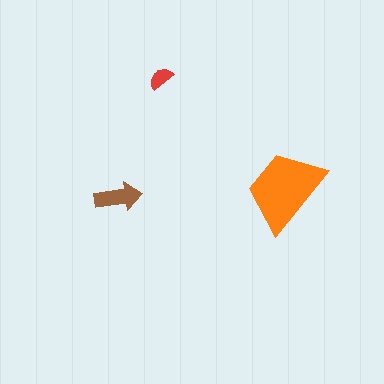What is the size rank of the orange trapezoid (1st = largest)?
1st.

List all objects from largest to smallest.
The orange trapezoid, the brown arrow, the red semicircle.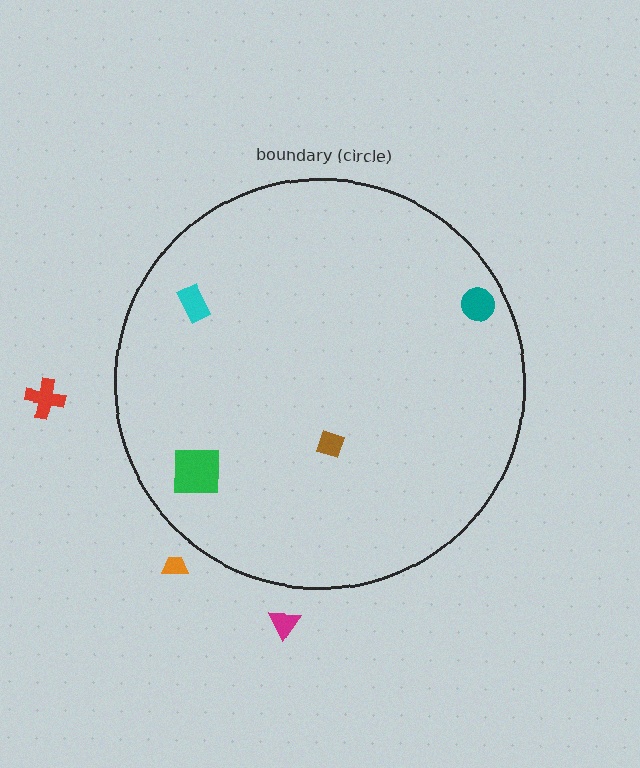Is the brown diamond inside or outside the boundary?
Inside.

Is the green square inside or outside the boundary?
Inside.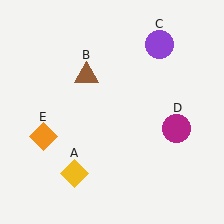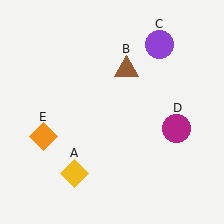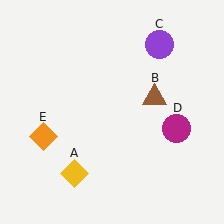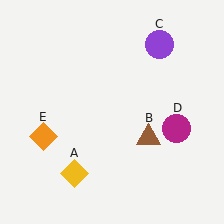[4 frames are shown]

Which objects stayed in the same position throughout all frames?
Yellow diamond (object A) and purple circle (object C) and magenta circle (object D) and orange diamond (object E) remained stationary.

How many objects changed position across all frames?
1 object changed position: brown triangle (object B).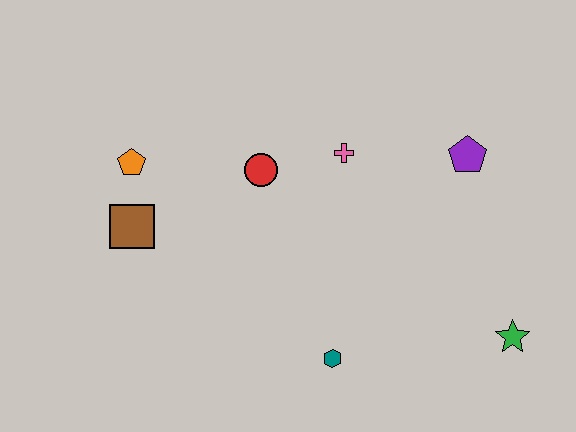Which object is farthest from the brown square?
The green star is farthest from the brown square.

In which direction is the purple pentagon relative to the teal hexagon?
The purple pentagon is above the teal hexagon.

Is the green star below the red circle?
Yes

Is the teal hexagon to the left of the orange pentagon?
No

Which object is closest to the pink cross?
The red circle is closest to the pink cross.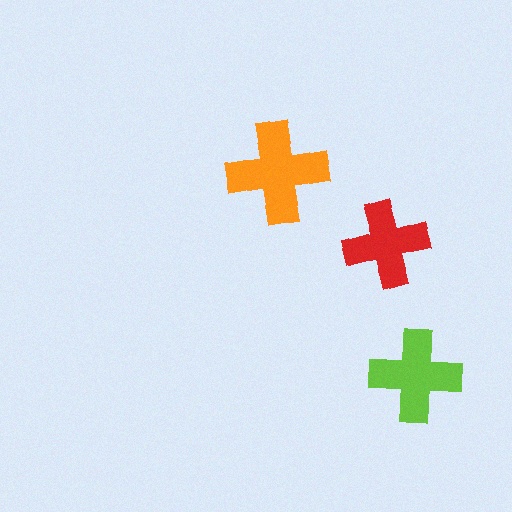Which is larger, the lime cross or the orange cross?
The orange one.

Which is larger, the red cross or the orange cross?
The orange one.